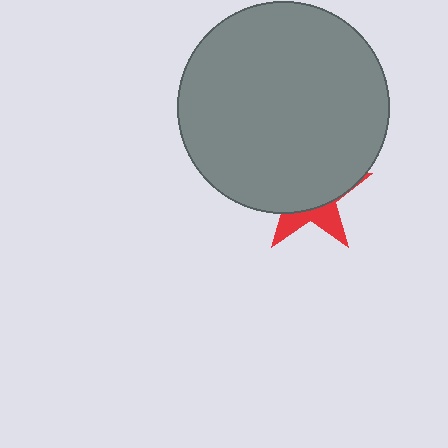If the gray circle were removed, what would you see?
You would see the complete red star.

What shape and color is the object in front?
The object in front is a gray circle.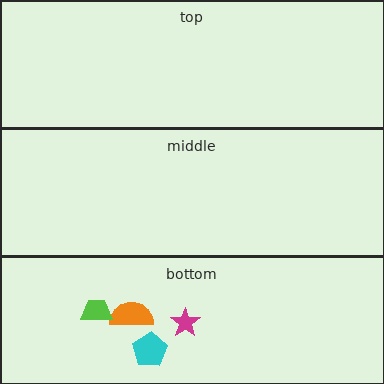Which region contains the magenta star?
The bottom region.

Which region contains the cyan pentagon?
The bottom region.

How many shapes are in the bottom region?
4.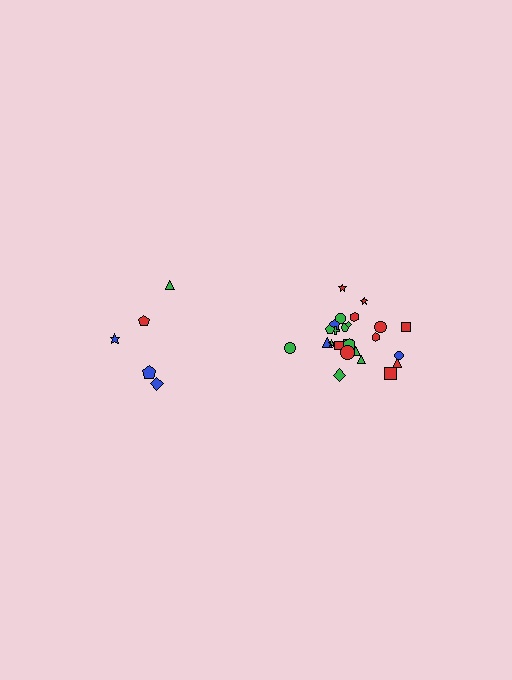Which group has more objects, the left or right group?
The right group.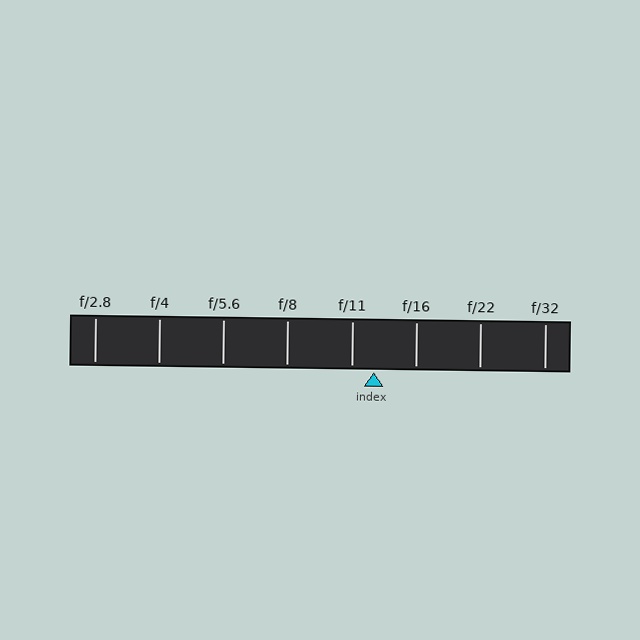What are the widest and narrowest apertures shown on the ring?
The widest aperture shown is f/2.8 and the narrowest is f/32.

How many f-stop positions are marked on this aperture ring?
There are 8 f-stop positions marked.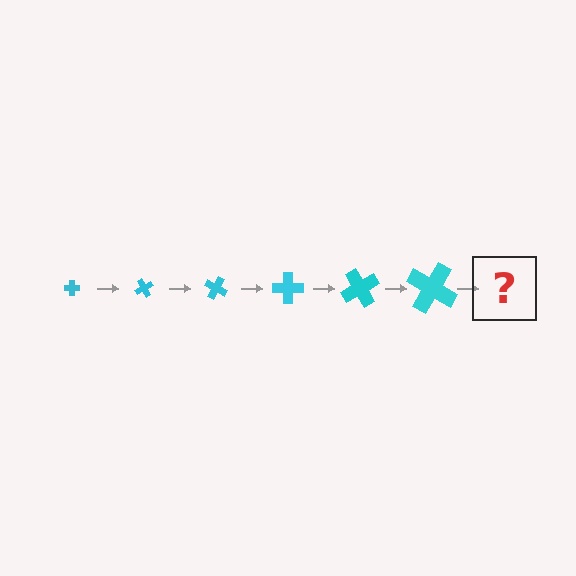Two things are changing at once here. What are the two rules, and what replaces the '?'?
The two rules are that the cross grows larger each step and it rotates 60 degrees each step. The '?' should be a cross, larger than the previous one and rotated 360 degrees from the start.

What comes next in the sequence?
The next element should be a cross, larger than the previous one and rotated 360 degrees from the start.